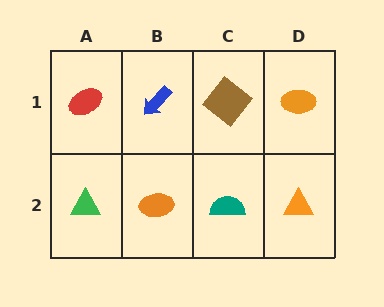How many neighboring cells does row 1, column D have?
2.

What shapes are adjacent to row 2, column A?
A red ellipse (row 1, column A), an orange ellipse (row 2, column B).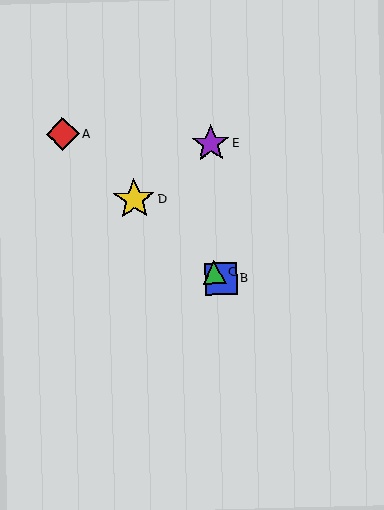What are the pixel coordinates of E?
Object E is at (211, 143).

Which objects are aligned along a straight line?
Objects A, B, C, D are aligned along a straight line.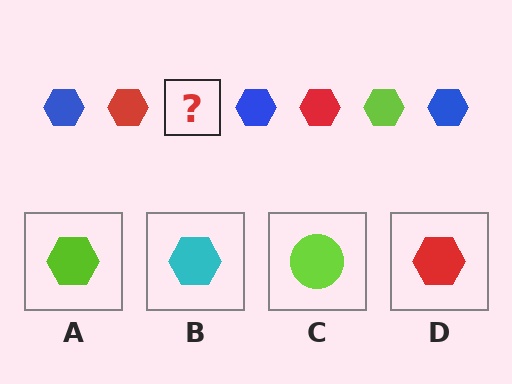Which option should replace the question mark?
Option A.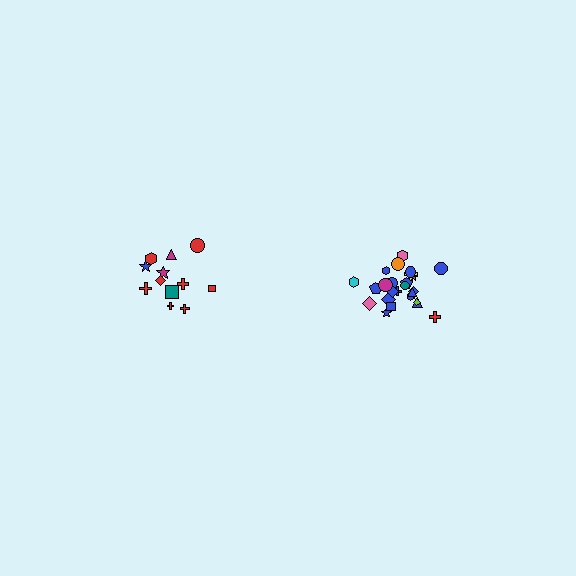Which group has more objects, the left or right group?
The right group.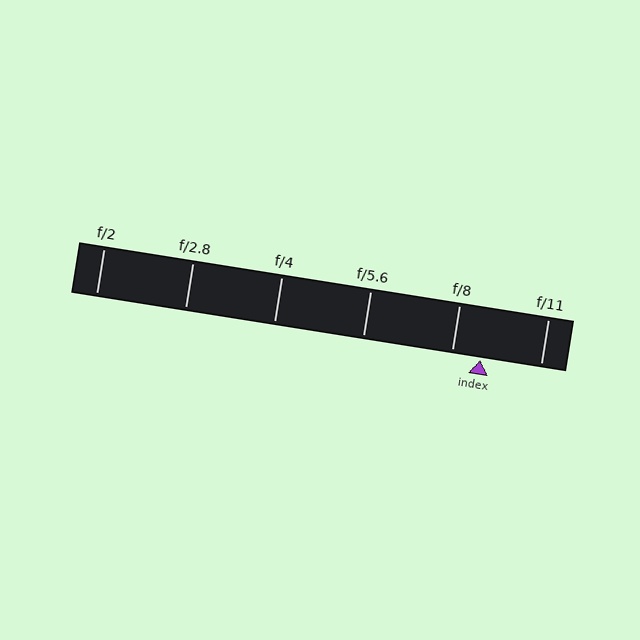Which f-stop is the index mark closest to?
The index mark is closest to f/8.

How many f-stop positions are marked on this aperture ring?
There are 6 f-stop positions marked.